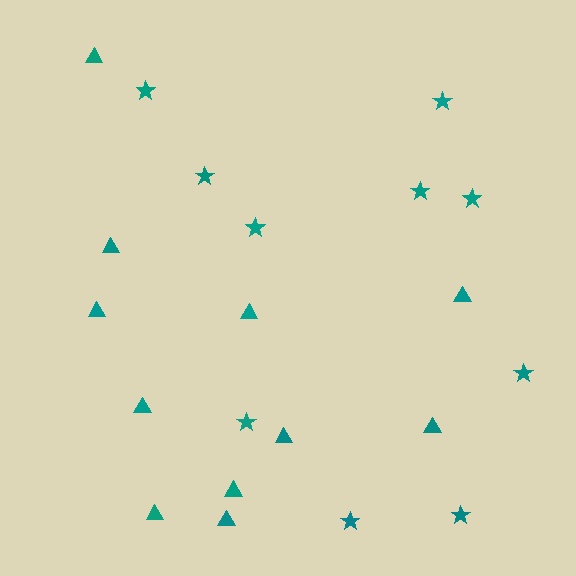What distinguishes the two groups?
There are 2 groups: one group of stars (10) and one group of triangles (11).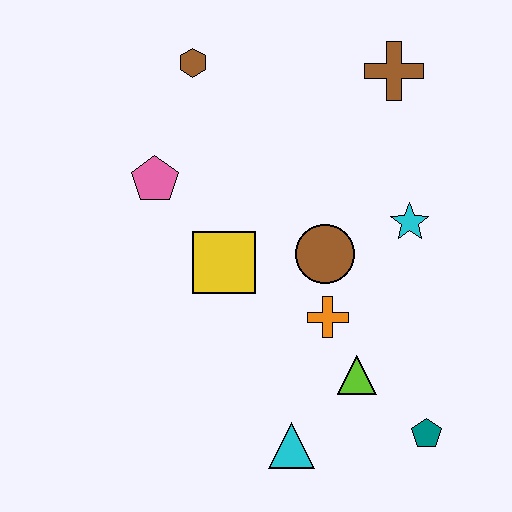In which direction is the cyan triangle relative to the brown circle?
The cyan triangle is below the brown circle.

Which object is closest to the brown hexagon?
The pink pentagon is closest to the brown hexagon.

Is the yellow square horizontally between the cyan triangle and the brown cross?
No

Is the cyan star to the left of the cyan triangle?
No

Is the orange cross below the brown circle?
Yes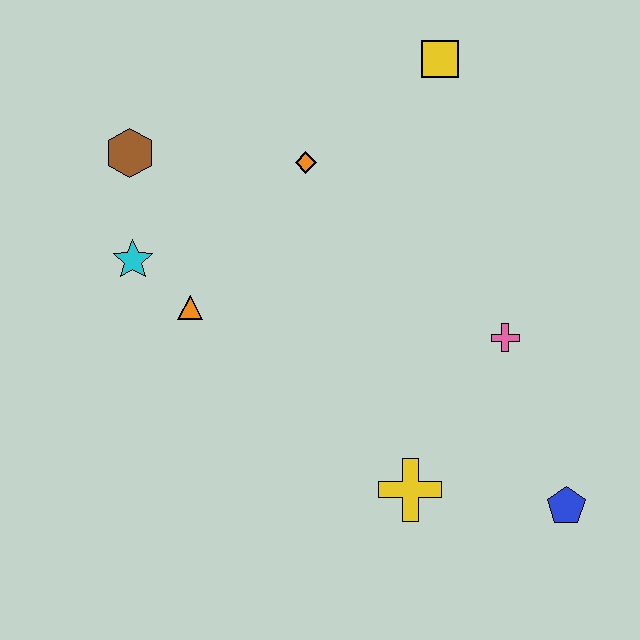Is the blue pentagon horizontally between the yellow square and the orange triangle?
No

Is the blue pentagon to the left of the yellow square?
No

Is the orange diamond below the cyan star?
No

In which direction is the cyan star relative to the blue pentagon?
The cyan star is to the left of the blue pentagon.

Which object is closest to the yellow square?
The orange diamond is closest to the yellow square.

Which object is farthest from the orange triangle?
The blue pentagon is farthest from the orange triangle.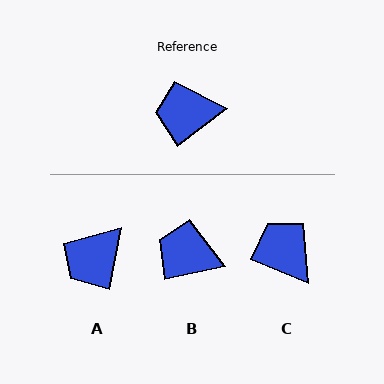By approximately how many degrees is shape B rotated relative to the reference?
Approximately 25 degrees clockwise.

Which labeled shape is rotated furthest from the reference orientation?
C, about 59 degrees away.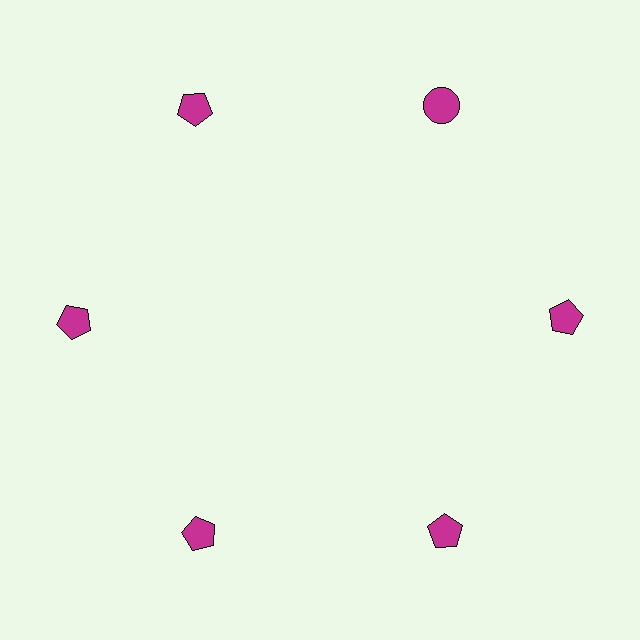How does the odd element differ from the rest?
It has a different shape: circle instead of pentagon.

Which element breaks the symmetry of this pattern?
The magenta circle at roughly the 1 o'clock position breaks the symmetry. All other shapes are magenta pentagons.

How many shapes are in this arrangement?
There are 6 shapes arranged in a ring pattern.